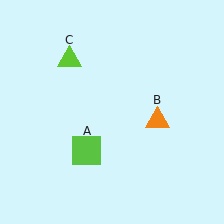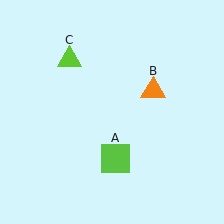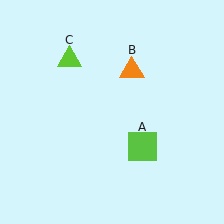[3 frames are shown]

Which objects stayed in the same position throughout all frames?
Lime triangle (object C) remained stationary.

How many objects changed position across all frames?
2 objects changed position: lime square (object A), orange triangle (object B).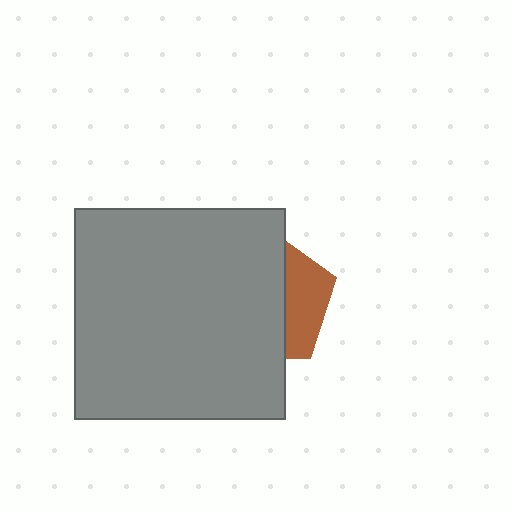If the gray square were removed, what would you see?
You would see the complete brown pentagon.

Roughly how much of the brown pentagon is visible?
A small part of it is visible (roughly 33%).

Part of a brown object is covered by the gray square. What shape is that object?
It is a pentagon.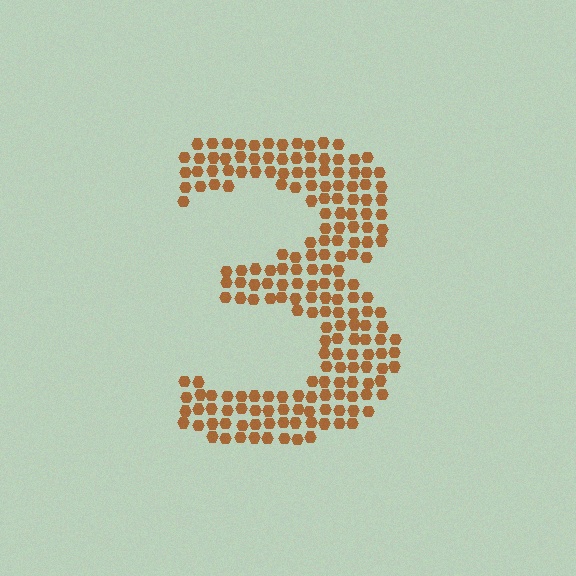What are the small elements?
The small elements are hexagons.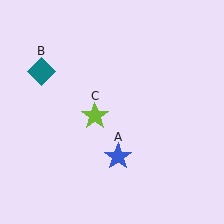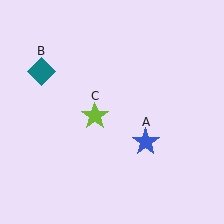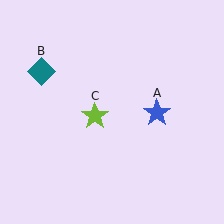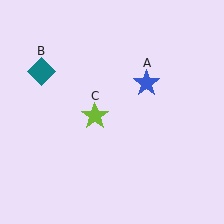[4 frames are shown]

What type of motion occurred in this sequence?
The blue star (object A) rotated counterclockwise around the center of the scene.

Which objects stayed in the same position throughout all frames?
Teal diamond (object B) and lime star (object C) remained stationary.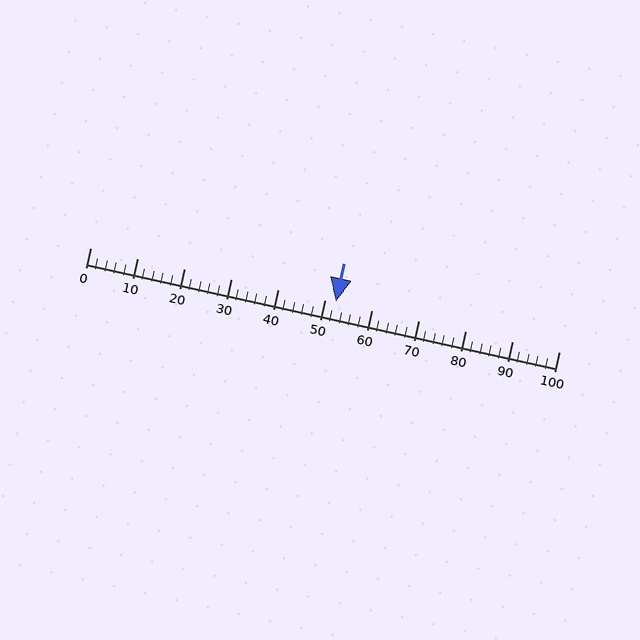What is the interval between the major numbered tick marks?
The major tick marks are spaced 10 units apart.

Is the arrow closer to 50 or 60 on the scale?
The arrow is closer to 50.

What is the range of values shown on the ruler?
The ruler shows values from 0 to 100.